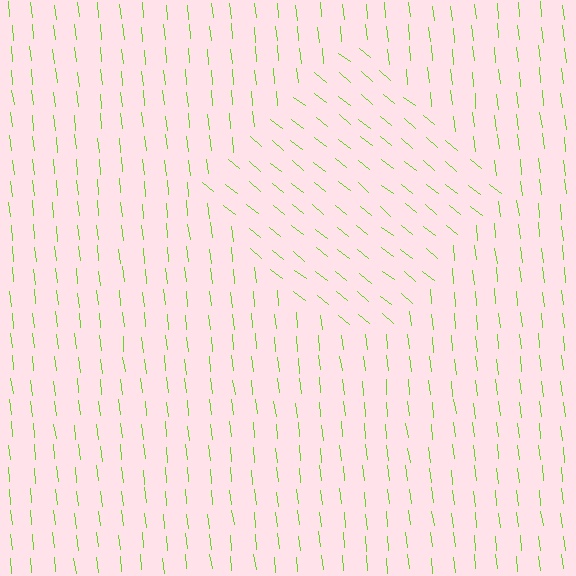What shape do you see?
I see a diamond.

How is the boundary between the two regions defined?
The boundary is defined purely by a change in line orientation (approximately 45 degrees difference). All lines are the same color and thickness.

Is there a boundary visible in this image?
Yes, there is a texture boundary formed by a change in line orientation.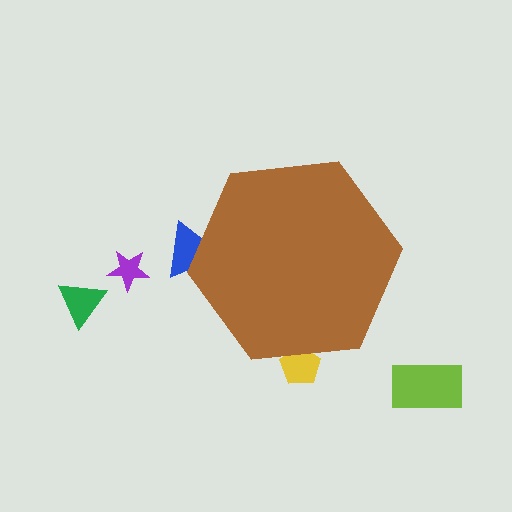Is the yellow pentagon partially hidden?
Yes, the yellow pentagon is partially hidden behind the brown hexagon.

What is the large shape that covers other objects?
A brown hexagon.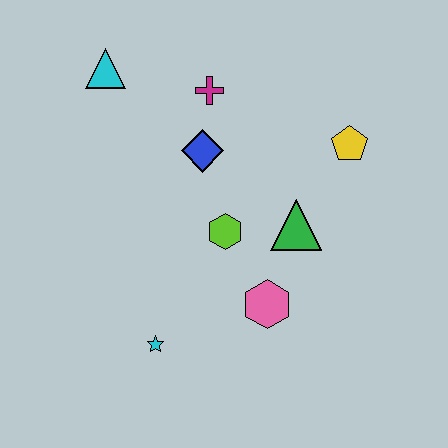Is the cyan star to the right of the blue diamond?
No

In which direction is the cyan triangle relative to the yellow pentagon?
The cyan triangle is to the left of the yellow pentagon.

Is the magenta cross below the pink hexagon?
No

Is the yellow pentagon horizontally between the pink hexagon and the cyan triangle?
No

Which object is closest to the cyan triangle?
The magenta cross is closest to the cyan triangle.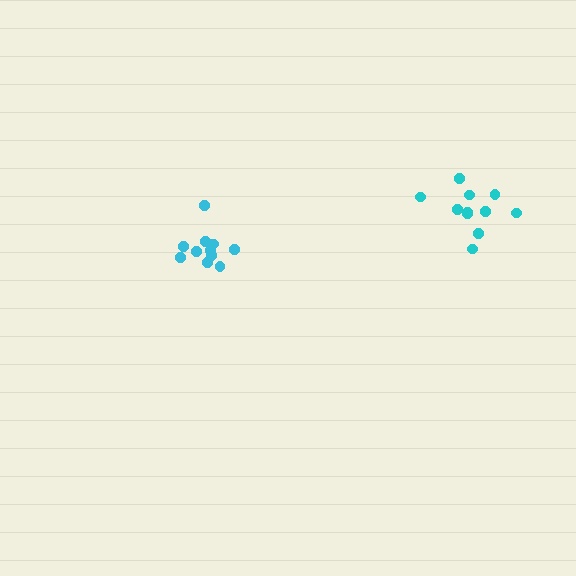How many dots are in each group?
Group 1: 11 dots, Group 2: 11 dots (22 total).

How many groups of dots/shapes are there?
There are 2 groups.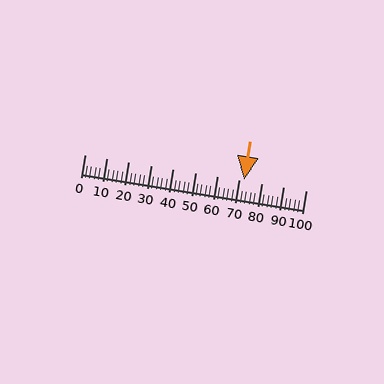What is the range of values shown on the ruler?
The ruler shows values from 0 to 100.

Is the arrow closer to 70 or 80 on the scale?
The arrow is closer to 70.